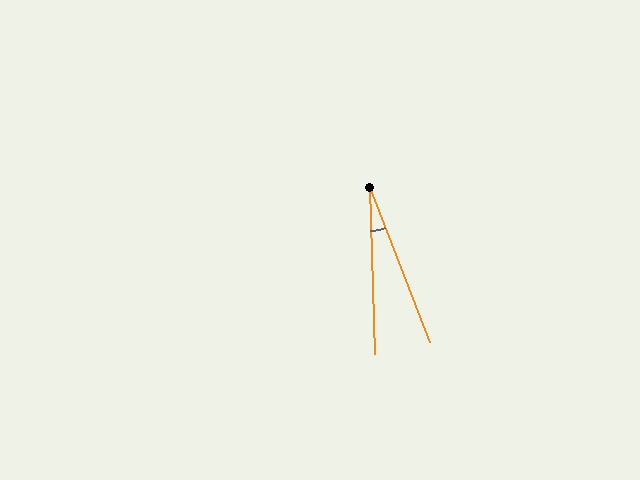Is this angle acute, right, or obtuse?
It is acute.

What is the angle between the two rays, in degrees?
Approximately 19 degrees.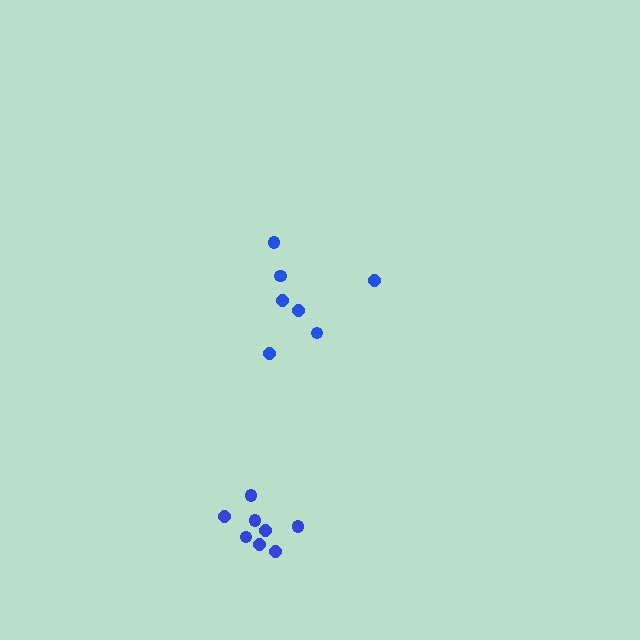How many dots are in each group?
Group 1: 8 dots, Group 2: 7 dots (15 total).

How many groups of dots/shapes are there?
There are 2 groups.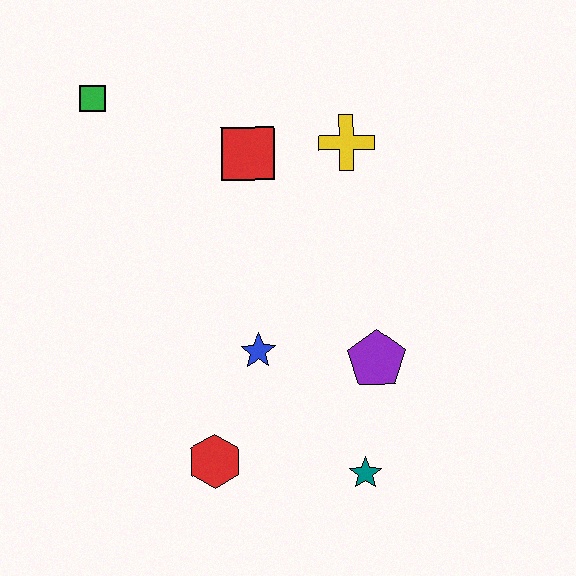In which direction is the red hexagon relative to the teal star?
The red hexagon is to the left of the teal star.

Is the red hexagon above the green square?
No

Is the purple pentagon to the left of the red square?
No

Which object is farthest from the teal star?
The green square is farthest from the teal star.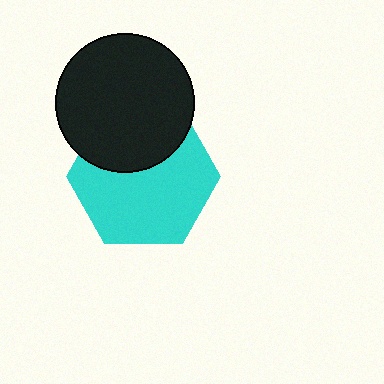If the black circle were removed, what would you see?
You would see the complete cyan hexagon.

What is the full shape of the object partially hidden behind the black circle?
The partially hidden object is a cyan hexagon.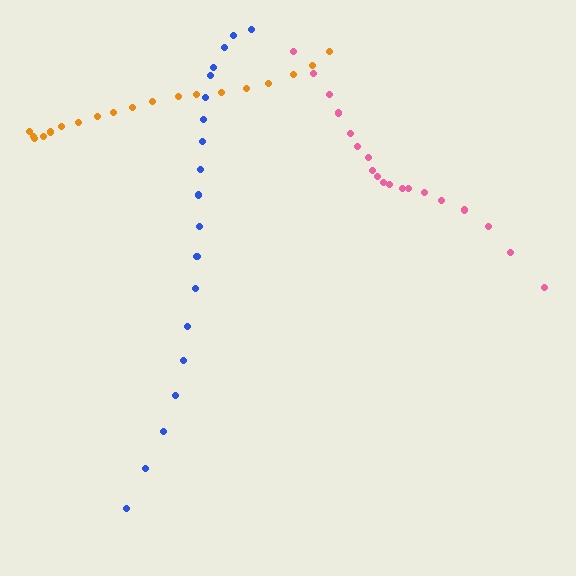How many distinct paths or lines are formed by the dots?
There are 3 distinct paths.